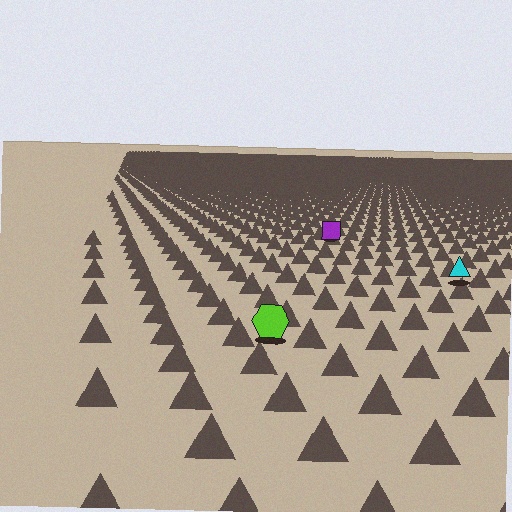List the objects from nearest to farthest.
From nearest to farthest: the lime hexagon, the cyan triangle, the purple square.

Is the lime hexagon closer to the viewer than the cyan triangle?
Yes. The lime hexagon is closer — you can tell from the texture gradient: the ground texture is coarser near it.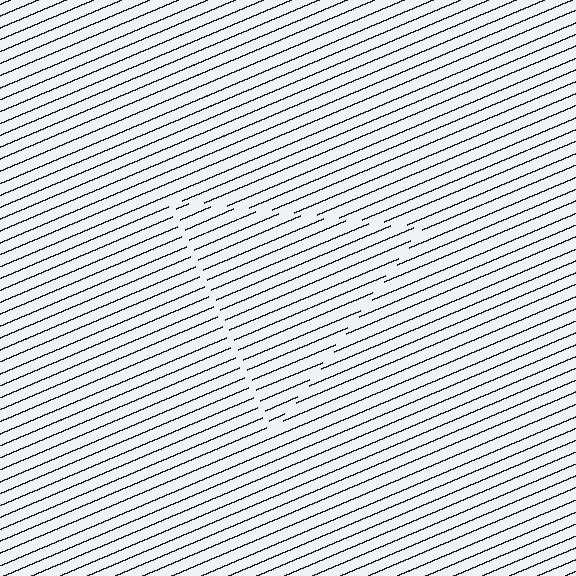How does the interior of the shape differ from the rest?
The interior of the shape contains the same grating, shifted by half a period — the contour is defined by the phase discontinuity where line-ends from the inner and outer gratings abut.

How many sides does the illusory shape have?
3 sides — the line-ends trace a triangle.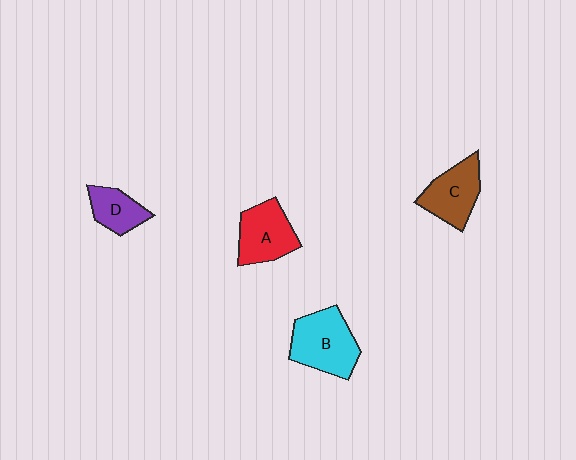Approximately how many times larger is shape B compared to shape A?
Approximately 1.2 times.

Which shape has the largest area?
Shape B (cyan).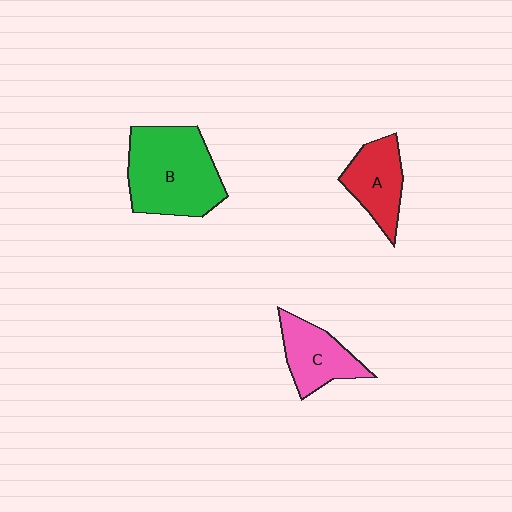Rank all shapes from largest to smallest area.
From largest to smallest: B (green), C (pink), A (red).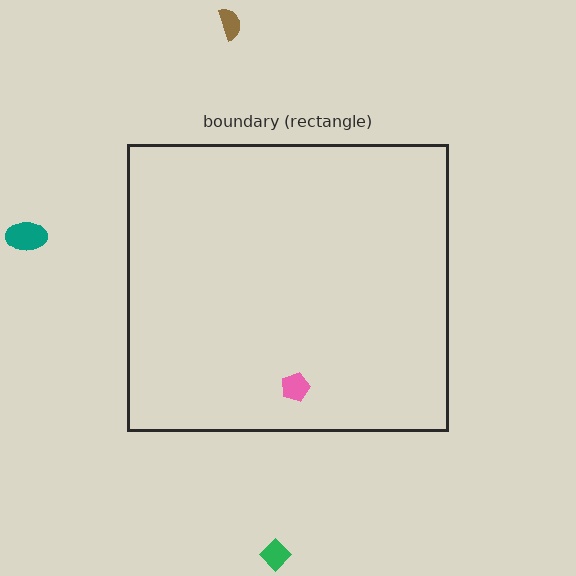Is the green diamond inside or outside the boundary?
Outside.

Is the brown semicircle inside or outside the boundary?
Outside.